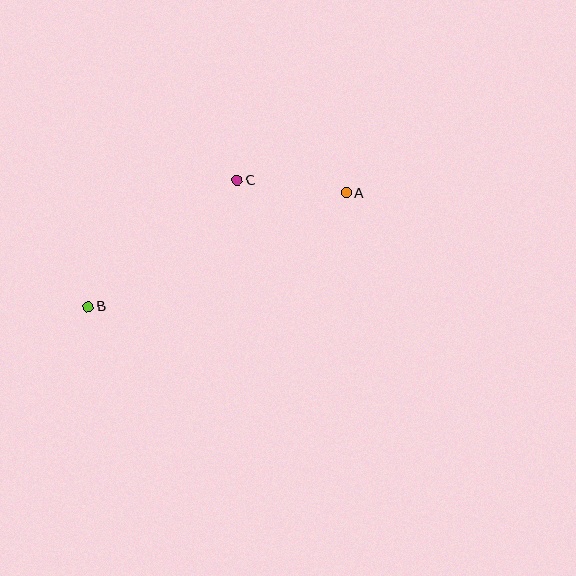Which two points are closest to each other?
Points A and C are closest to each other.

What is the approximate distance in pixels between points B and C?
The distance between B and C is approximately 195 pixels.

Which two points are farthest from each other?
Points A and B are farthest from each other.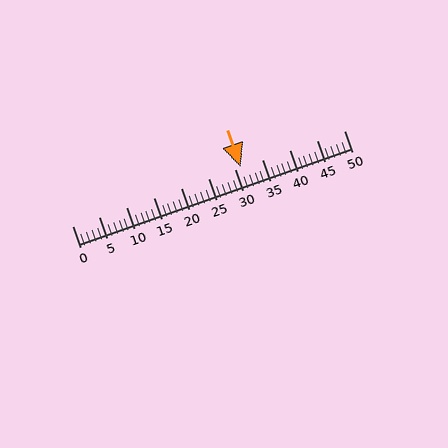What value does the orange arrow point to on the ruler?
The orange arrow points to approximately 31.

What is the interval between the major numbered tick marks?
The major tick marks are spaced 5 units apart.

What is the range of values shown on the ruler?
The ruler shows values from 0 to 50.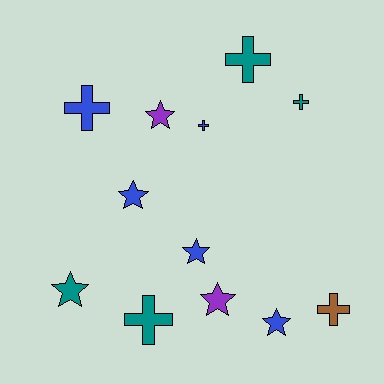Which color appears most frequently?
Blue, with 5 objects.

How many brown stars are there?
There are no brown stars.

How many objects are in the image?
There are 12 objects.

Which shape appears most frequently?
Cross, with 6 objects.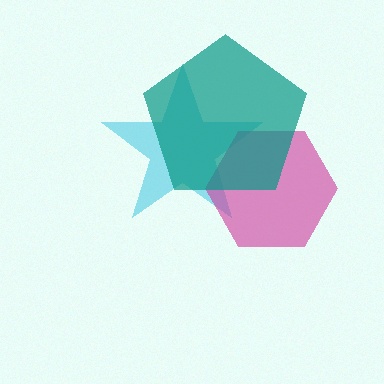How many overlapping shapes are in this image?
There are 3 overlapping shapes in the image.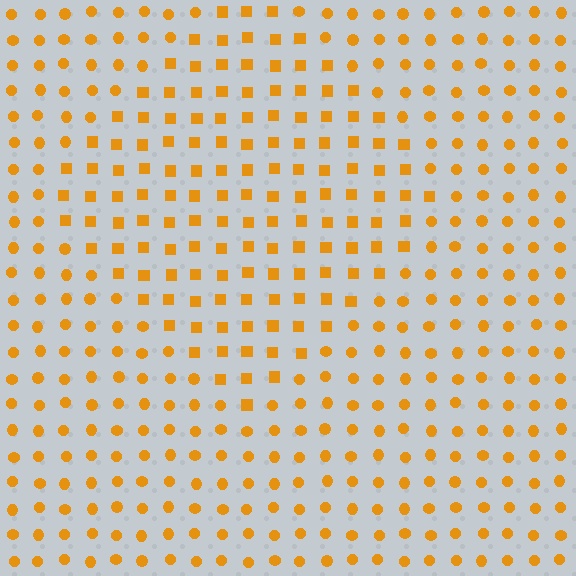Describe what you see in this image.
The image is filled with small orange elements arranged in a uniform grid. A diamond-shaped region contains squares, while the surrounding area contains circles. The boundary is defined purely by the change in element shape.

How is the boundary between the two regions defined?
The boundary is defined by a change in element shape: squares inside vs. circles outside. All elements share the same color and spacing.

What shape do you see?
I see a diamond.